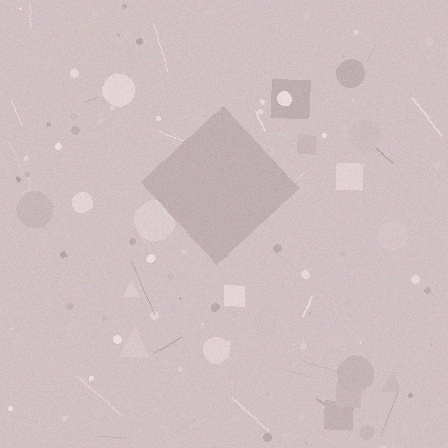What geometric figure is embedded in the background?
A diamond is embedded in the background.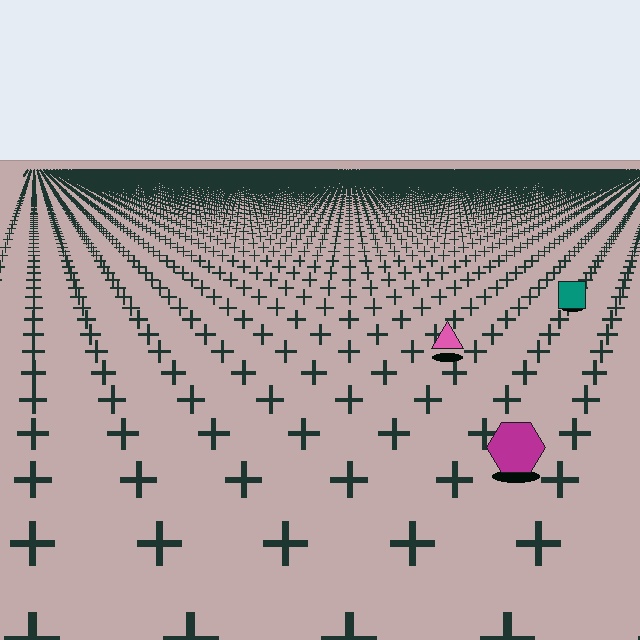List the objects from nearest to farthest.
From nearest to farthest: the magenta hexagon, the pink triangle, the teal square.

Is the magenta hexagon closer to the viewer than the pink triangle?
Yes. The magenta hexagon is closer — you can tell from the texture gradient: the ground texture is coarser near it.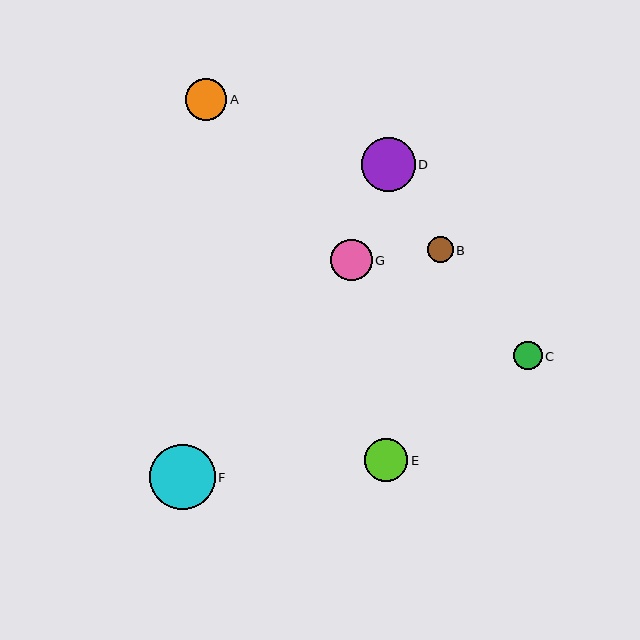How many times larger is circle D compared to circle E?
Circle D is approximately 1.2 times the size of circle E.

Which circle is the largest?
Circle F is the largest with a size of approximately 66 pixels.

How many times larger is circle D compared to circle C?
Circle D is approximately 1.9 times the size of circle C.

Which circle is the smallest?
Circle B is the smallest with a size of approximately 26 pixels.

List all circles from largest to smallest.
From largest to smallest: F, D, E, A, G, C, B.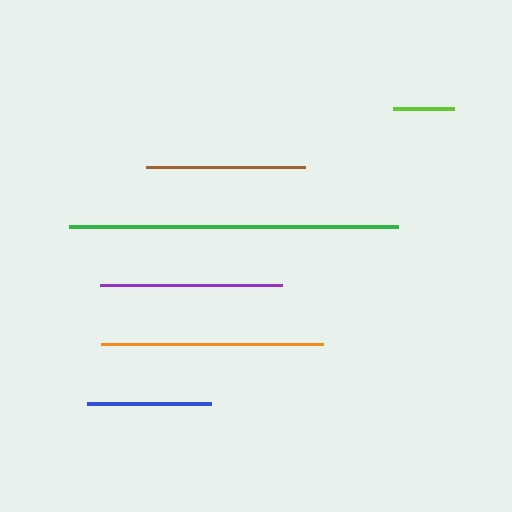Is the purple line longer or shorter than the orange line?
The orange line is longer than the purple line.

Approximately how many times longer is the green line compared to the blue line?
The green line is approximately 2.6 times the length of the blue line.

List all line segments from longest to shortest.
From longest to shortest: green, orange, purple, brown, blue, lime.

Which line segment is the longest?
The green line is the longest at approximately 329 pixels.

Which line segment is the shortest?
The lime line is the shortest at approximately 61 pixels.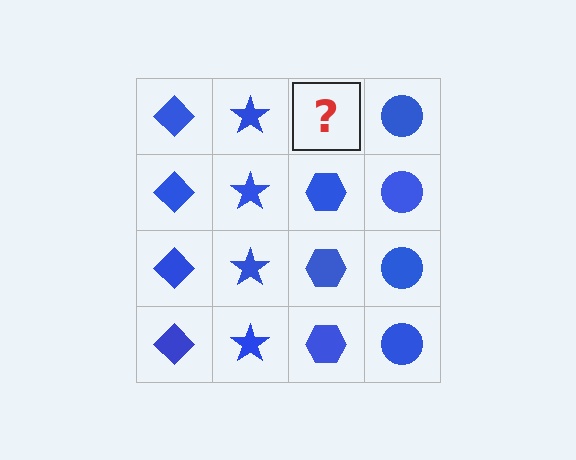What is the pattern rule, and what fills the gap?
The rule is that each column has a consistent shape. The gap should be filled with a blue hexagon.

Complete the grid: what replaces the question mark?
The question mark should be replaced with a blue hexagon.